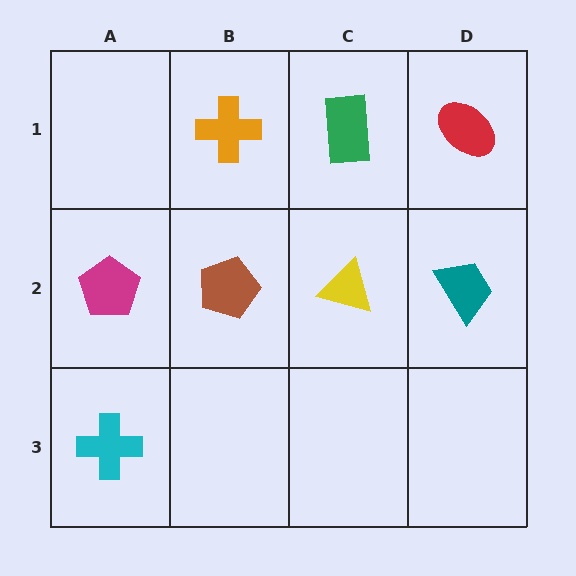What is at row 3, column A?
A cyan cross.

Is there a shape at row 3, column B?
No, that cell is empty.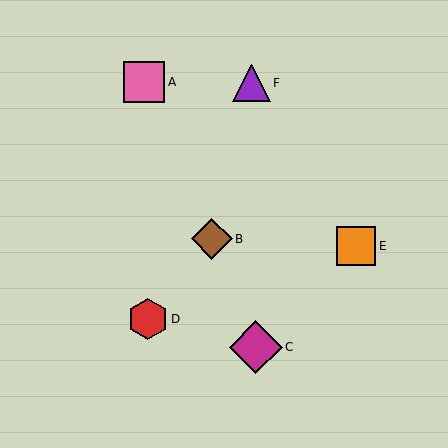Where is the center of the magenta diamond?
The center of the magenta diamond is at (256, 347).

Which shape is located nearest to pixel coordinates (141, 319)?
The red hexagon (labeled D) at (148, 319) is nearest to that location.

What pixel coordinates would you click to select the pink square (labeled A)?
Click at (144, 82) to select the pink square A.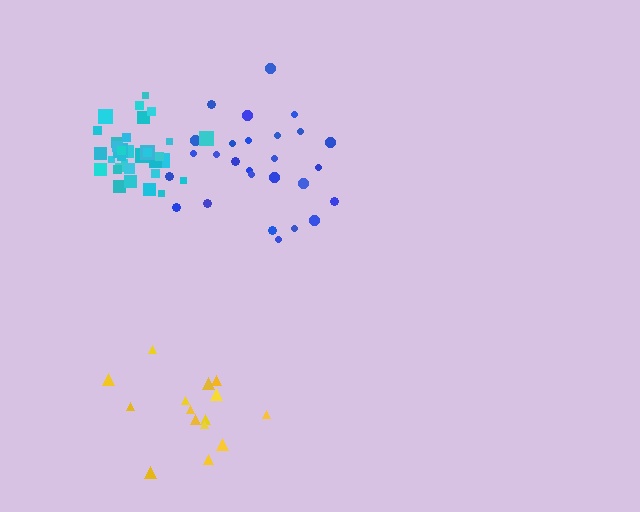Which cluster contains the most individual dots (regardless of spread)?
Cyan (35).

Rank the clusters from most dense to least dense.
cyan, yellow, blue.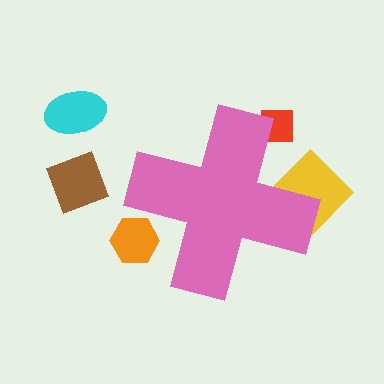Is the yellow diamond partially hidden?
Yes, the yellow diamond is partially hidden behind the pink cross.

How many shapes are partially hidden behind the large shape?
3 shapes are partially hidden.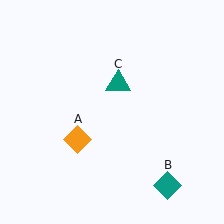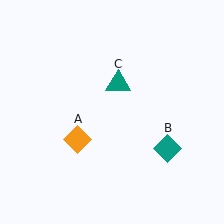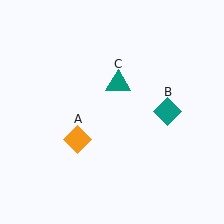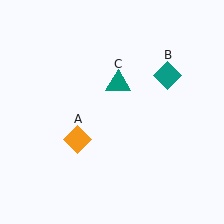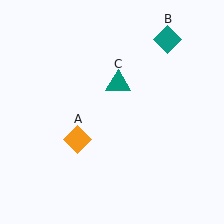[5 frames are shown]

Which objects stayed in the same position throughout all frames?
Orange diamond (object A) and teal triangle (object C) remained stationary.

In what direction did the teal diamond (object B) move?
The teal diamond (object B) moved up.